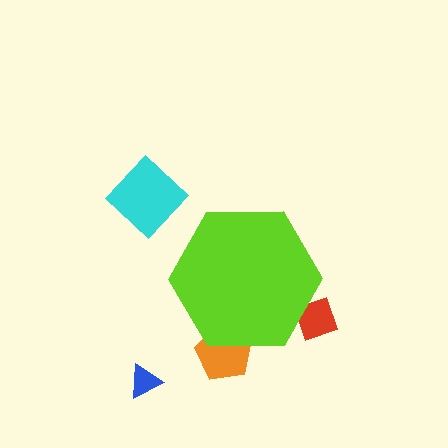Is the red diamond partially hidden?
Yes, the red diamond is partially hidden behind the lime hexagon.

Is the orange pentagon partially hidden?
Yes, the orange pentagon is partially hidden behind the lime hexagon.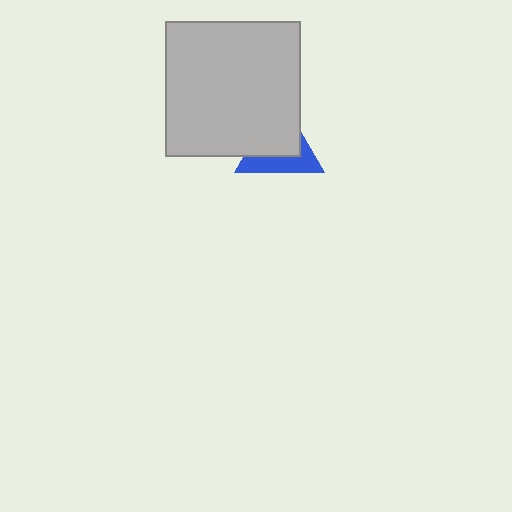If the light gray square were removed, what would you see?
You would see the complete blue triangle.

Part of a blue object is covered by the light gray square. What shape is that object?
It is a triangle.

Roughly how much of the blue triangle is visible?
A small part of it is visible (roughly 42%).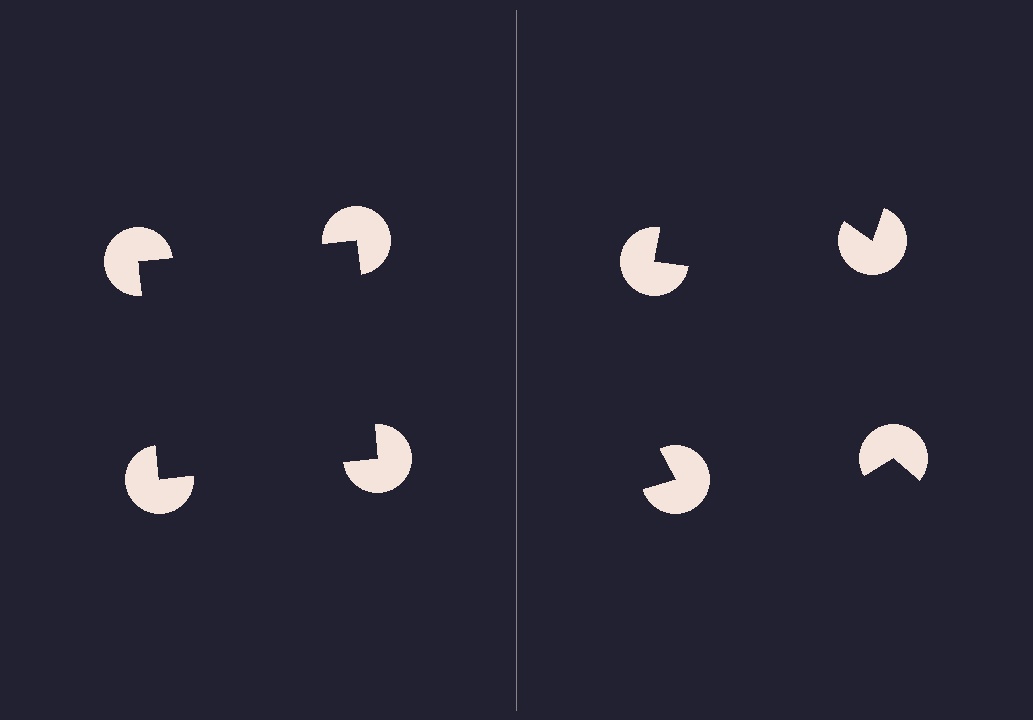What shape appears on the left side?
An illusory square.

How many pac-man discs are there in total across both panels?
8 — 4 on each side.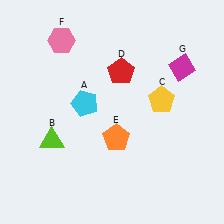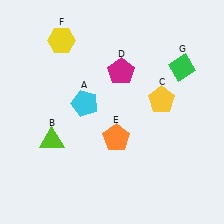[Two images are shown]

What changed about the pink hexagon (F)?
In Image 1, F is pink. In Image 2, it changed to yellow.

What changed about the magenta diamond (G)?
In Image 1, G is magenta. In Image 2, it changed to green.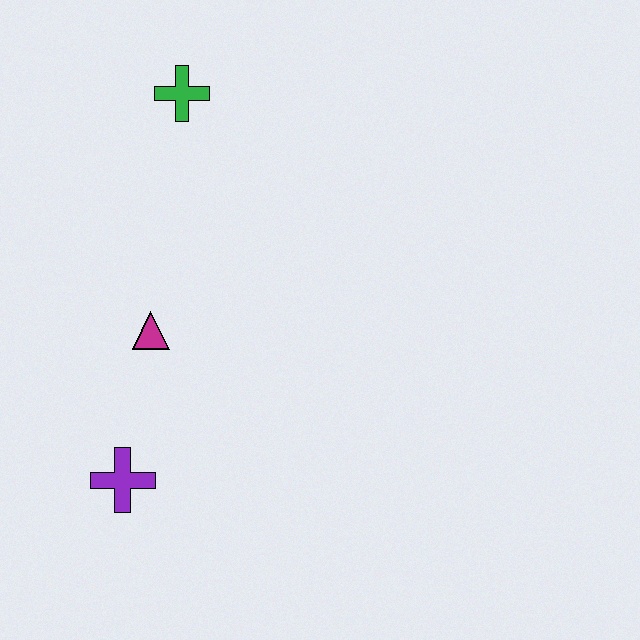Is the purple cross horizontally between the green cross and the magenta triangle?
No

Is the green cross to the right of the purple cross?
Yes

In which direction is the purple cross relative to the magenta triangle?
The purple cross is below the magenta triangle.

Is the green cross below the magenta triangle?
No